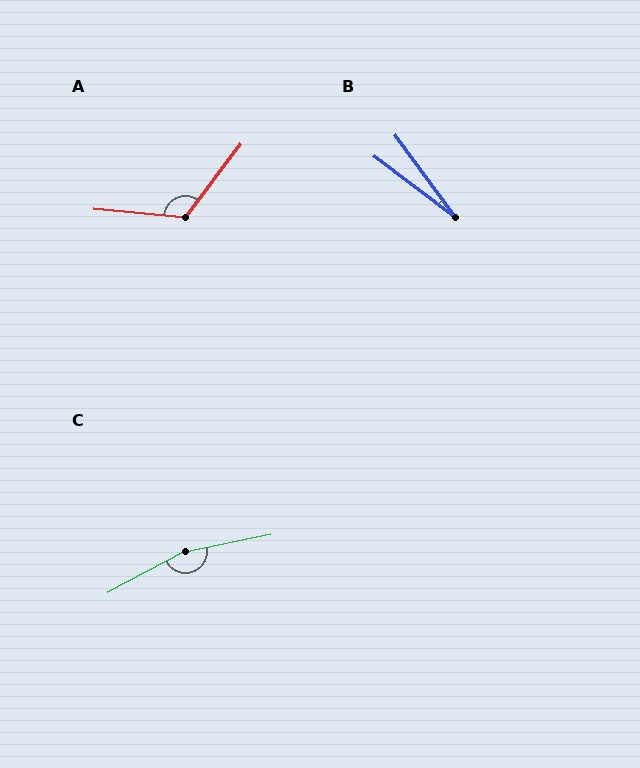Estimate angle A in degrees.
Approximately 122 degrees.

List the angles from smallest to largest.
B (17°), A (122°), C (164°).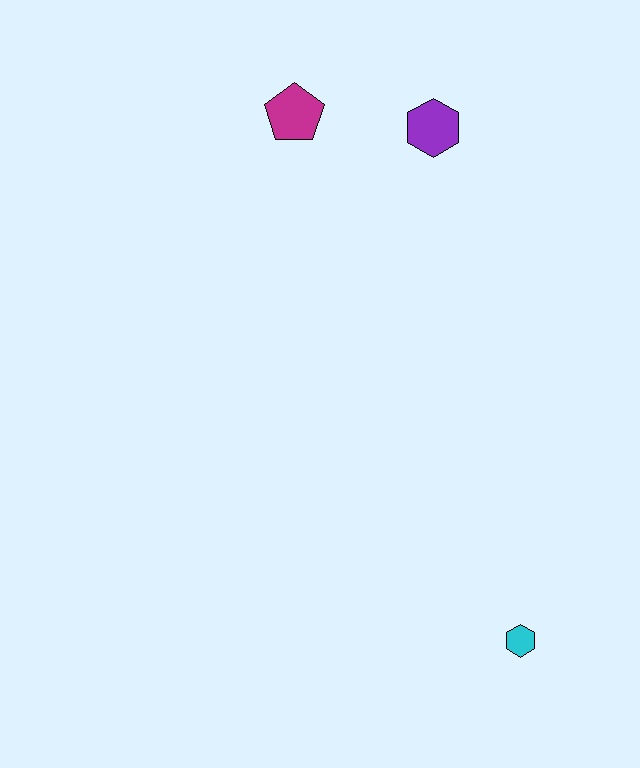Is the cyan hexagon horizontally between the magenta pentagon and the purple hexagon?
No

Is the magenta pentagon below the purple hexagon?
No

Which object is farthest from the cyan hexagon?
The magenta pentagon is farthest from the cyan hexagon.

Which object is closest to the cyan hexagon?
The purple hexagon is closest to the cyan hexagon.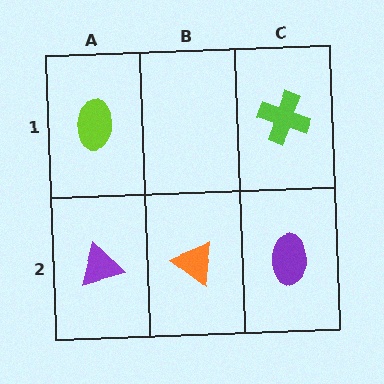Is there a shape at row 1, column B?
No, that cell is empty.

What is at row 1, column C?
A lime cross.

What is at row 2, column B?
An orange triangle.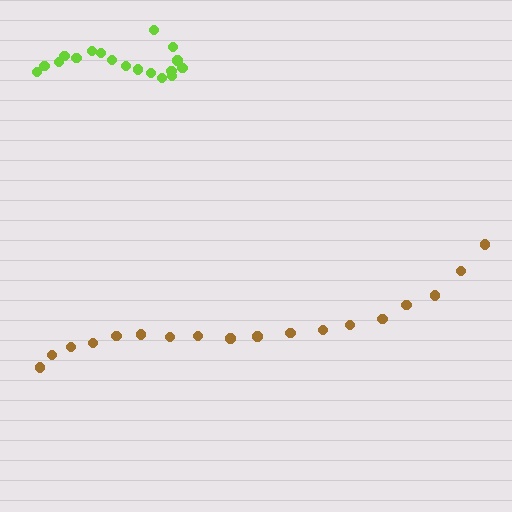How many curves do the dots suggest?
There are 2 distinct paths.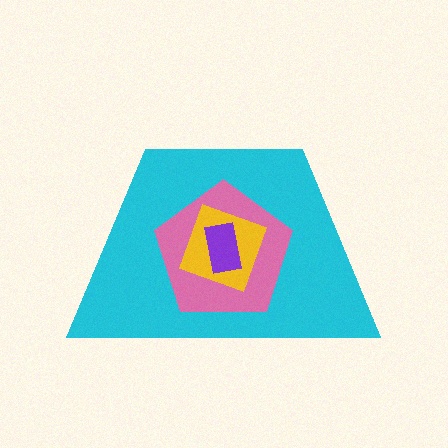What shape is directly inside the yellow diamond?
The purple rectangle.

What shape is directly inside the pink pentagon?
The yellow diamond.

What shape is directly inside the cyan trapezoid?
The pink pentagon.